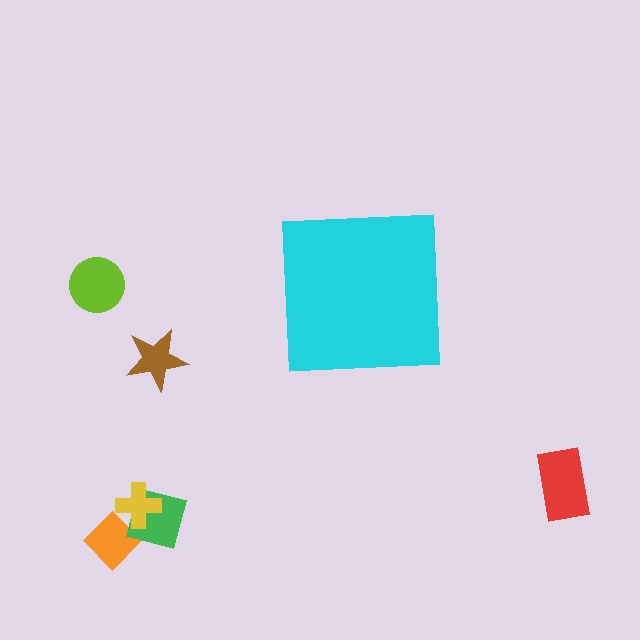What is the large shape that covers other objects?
A cyan square.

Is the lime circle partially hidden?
No, the lime circle is fully visible.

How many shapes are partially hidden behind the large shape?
0 shapes are partially hidden.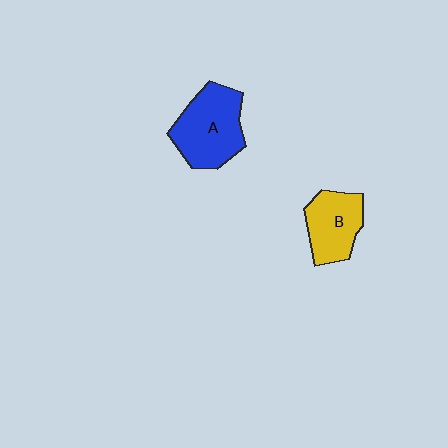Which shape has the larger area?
Shape A (blue).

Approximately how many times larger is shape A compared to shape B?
Approximately 1.3 times.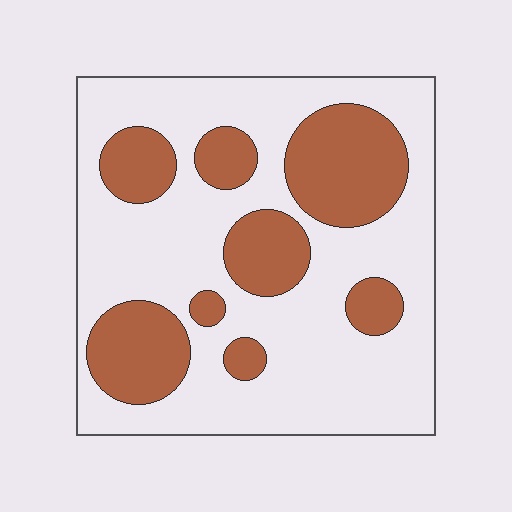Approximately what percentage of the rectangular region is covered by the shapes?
Approximately 30%.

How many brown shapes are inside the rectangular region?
8.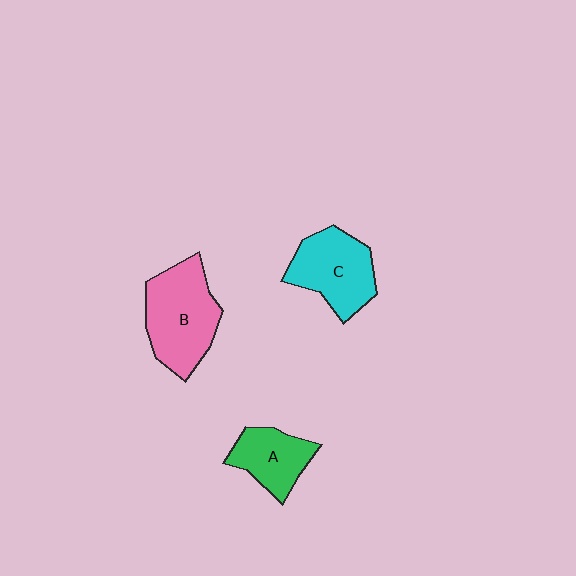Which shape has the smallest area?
Shape A (green).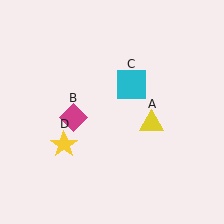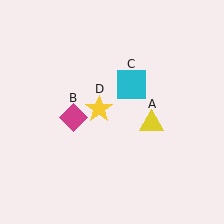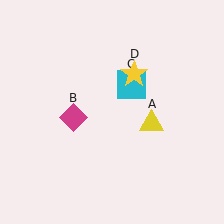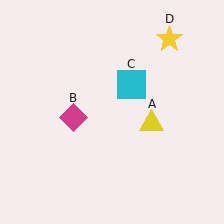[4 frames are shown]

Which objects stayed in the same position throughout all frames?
Yellow triangle (object A) and magenta diamond (object B) and cyan square (object C) remained stationary.